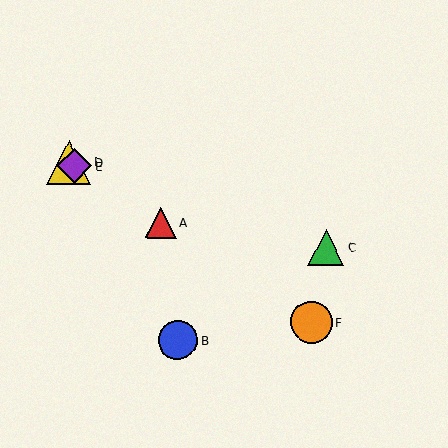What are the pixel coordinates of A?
Object A is at (161, 223).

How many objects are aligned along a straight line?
4 objects (A, D, E, F) are aligned along a straight line.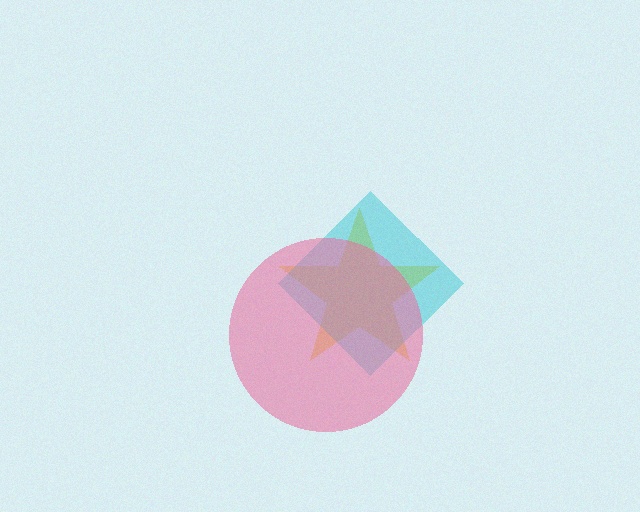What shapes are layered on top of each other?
The layered shapes are: a yellow star, a cyan diamond, a pink circle.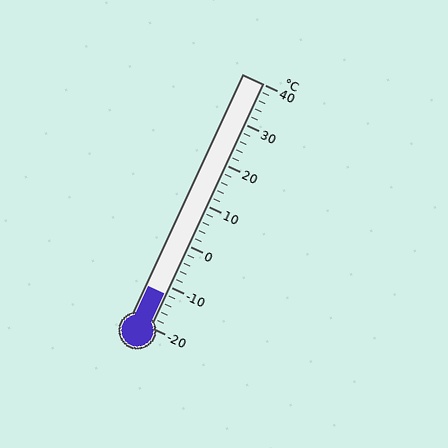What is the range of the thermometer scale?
The thermometer scale ranges from -20°C to 40°C.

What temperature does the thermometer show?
The thermometer shows approximately -12°C.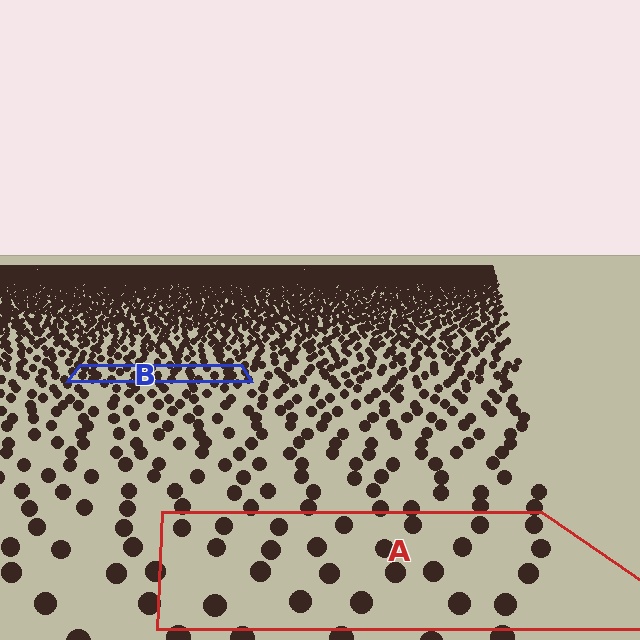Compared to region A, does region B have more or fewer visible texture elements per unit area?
Region B has more texture elements per unit area — they are packed more densely because it is farther away.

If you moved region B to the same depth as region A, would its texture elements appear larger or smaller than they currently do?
They would appear larger. At a closer depth, the same texture elements are projected at a bigger on-screen size.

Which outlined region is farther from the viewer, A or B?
Region B is farther from the viewer — the texture elements inside it appear smaller and more densely packed.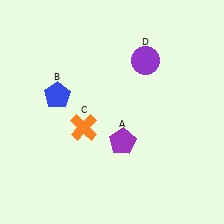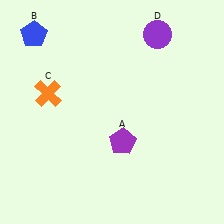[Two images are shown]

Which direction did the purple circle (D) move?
The purple circle (D) moved up.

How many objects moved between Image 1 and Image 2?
3 objects moved between the two images.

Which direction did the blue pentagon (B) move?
The blue pentagon (B) moved up.